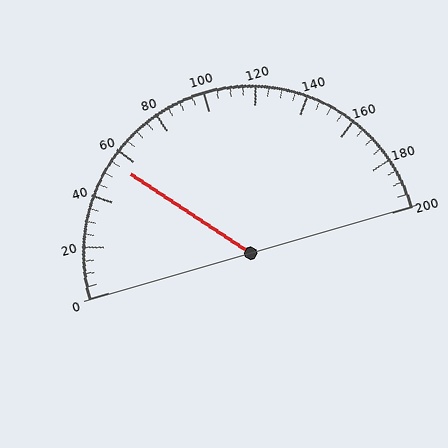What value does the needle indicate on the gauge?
The needle indicates approximately 55.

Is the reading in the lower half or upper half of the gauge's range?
The reading is in the lower half of the range (0 to 200).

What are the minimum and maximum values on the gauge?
The gauge ranges from 0 to 200.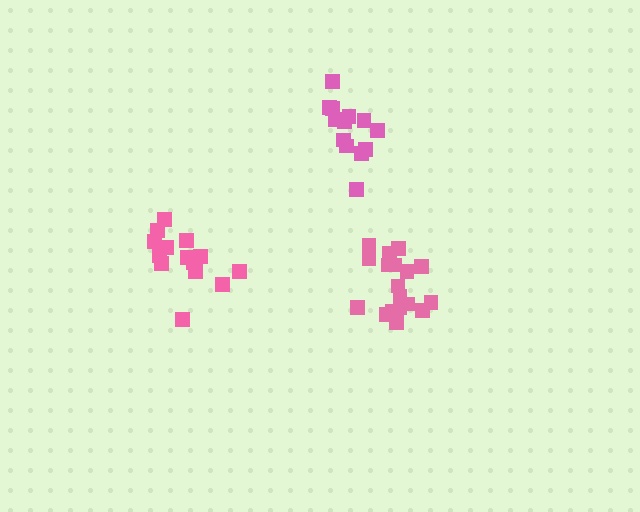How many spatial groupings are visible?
There are 3 spatial groupings.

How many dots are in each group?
Group 1: 14 dots, Group 2: 13 dots, Group 3: 18 dots (45 total).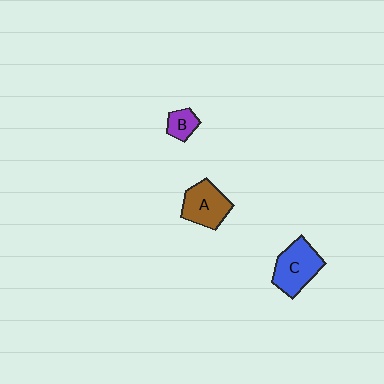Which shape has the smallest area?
Shape B (purple).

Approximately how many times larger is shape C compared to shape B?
Approximately 2.5 times.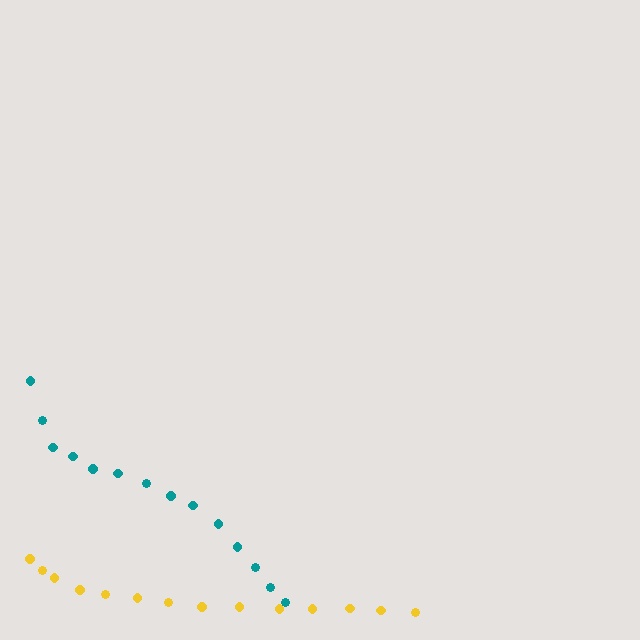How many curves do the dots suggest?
There are 2 distinct paths.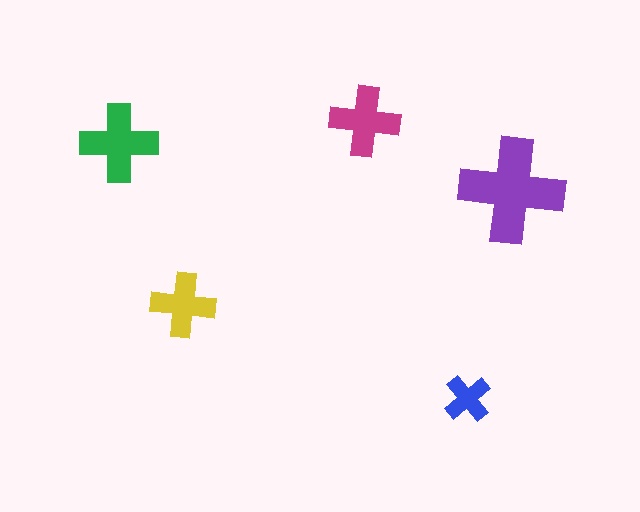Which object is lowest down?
The blue cross is bottommost.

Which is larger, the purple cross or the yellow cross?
The purple one.